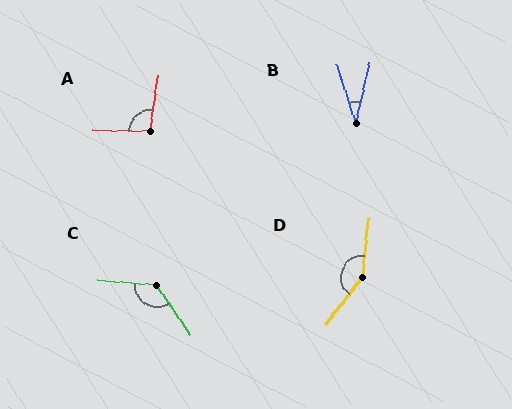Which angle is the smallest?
B, at approximately 31 degrees.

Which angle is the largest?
D, at approximately 148 degrees.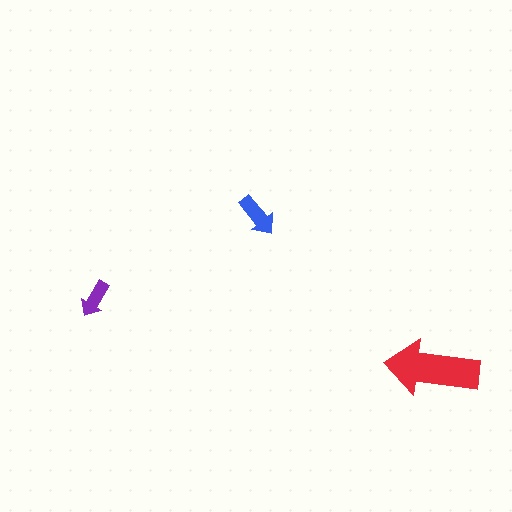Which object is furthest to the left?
The purple arrow is leftmost.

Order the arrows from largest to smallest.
the red one, the blue one, the purple one.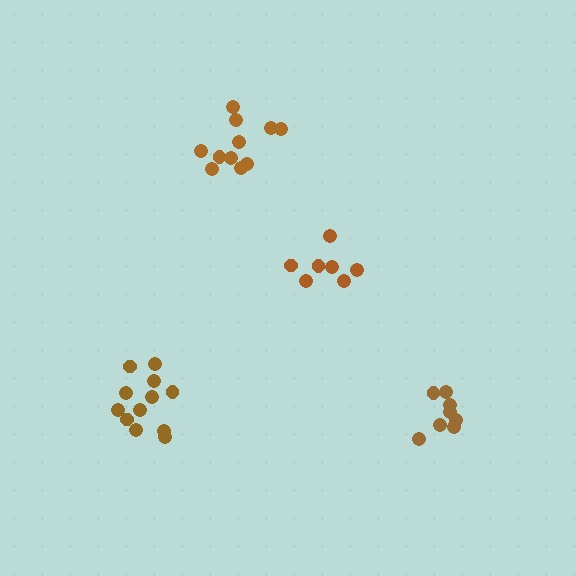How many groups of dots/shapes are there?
There are 4 groups.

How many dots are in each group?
Group 1: 11 dots, Group 2: 8 dots, Group 3: 12 dots, Group 4: 7 dots (38 total).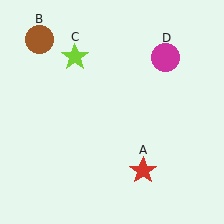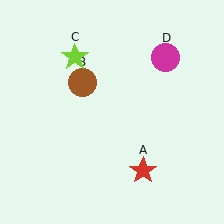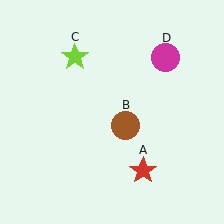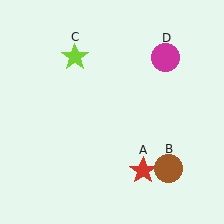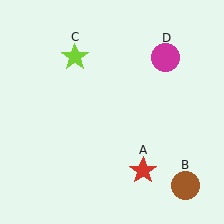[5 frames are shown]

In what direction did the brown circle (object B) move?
The brown circle (object B) moved down and to the right.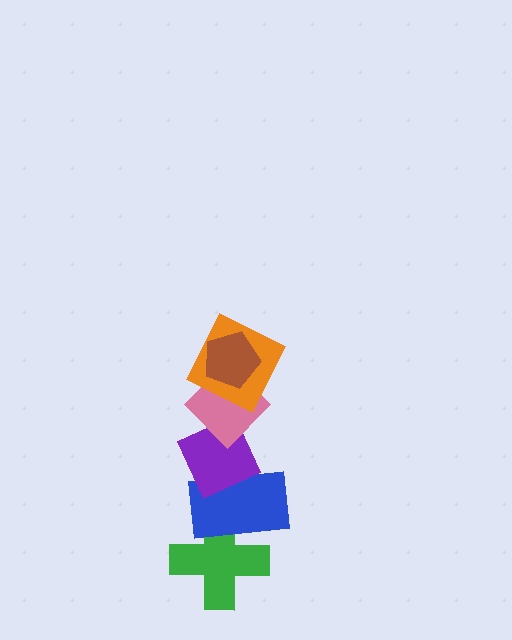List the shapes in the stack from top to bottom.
From top to bottom: the brown pentagon, the orange square, the pink diamond, the purple diamond, the blue rectangle, the green cross.